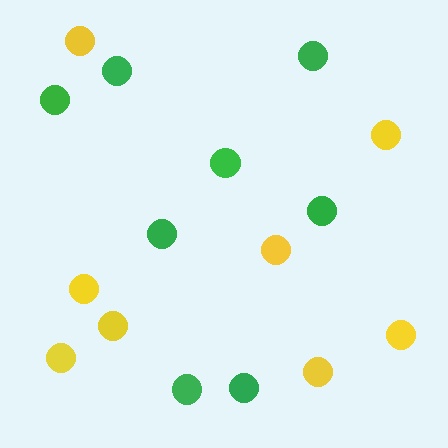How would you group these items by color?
There are 2 groups: one group of green circles (8) and one group of yellow circles (8).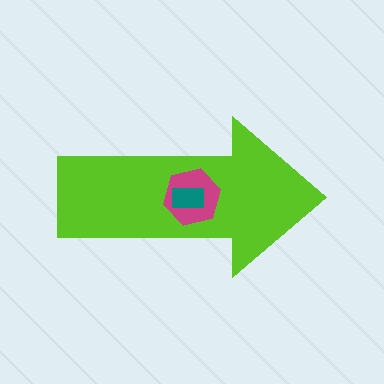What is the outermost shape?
The lime arrow.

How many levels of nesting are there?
3.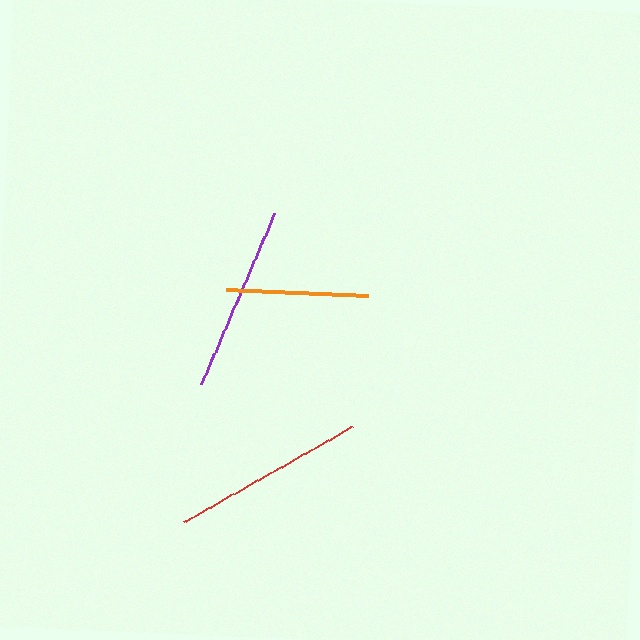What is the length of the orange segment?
The orange segment is approximately 141 pixels long.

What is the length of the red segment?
The red segment is approximately 195 pixels long.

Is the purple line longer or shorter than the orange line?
The purple line is longer than the orange line.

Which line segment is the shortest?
The orange line is the shortest at approximately 141 pixels.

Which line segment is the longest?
The red line is the longest at approximately 195 pixels.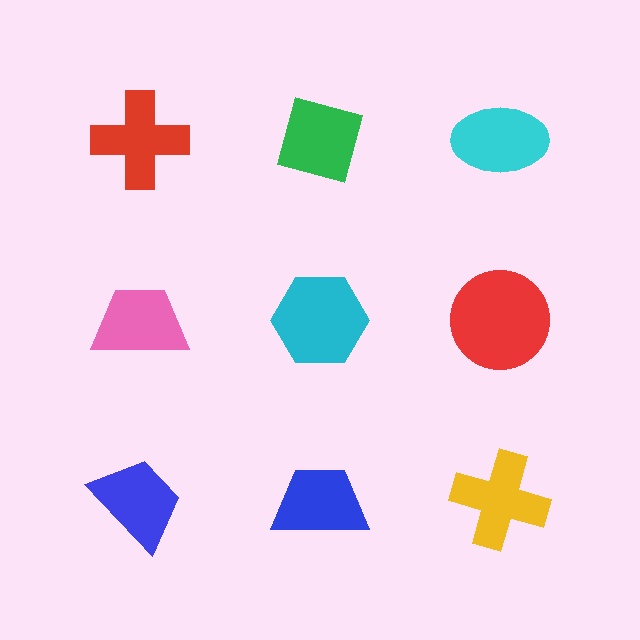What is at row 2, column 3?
A red circle.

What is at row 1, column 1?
A red cross.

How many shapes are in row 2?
3 shapes.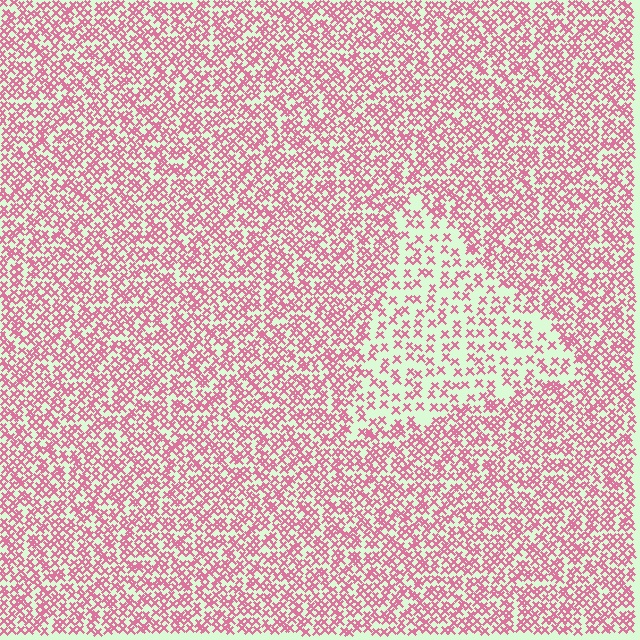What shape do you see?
I see a triangle.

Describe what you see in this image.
The image contains small pink elements arranged at two different densities. A triangle-shaped region is visible where the elements are less densely packed than the surrounding area.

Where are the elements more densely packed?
The elements are more densely packed outside the triangle boundary.